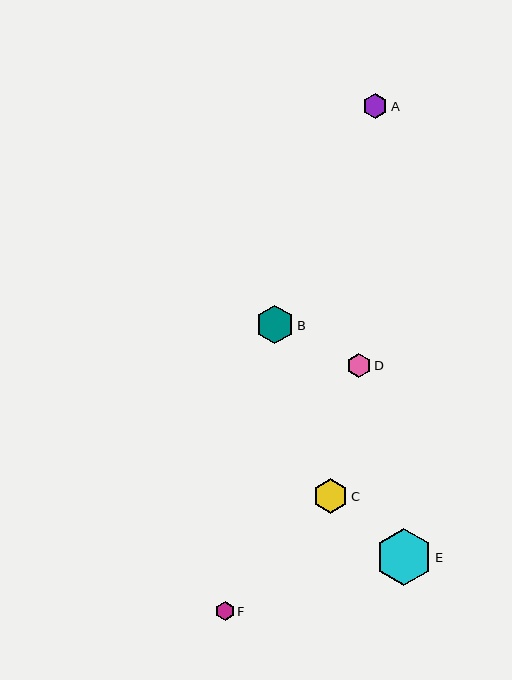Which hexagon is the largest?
Hexagon E is the largest with a size of approximately 57 pixels.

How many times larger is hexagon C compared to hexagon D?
Hexagon C is approximately 1.5 times the size of hexagon D.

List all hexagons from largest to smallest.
From largest to smallest: E, B, C, A, D, F.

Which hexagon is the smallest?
Hexagon F is the smallest with a size of approximately 19 pixels.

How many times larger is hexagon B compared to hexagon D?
Hexagon B is approximately 1.6 times the size of hexagon D.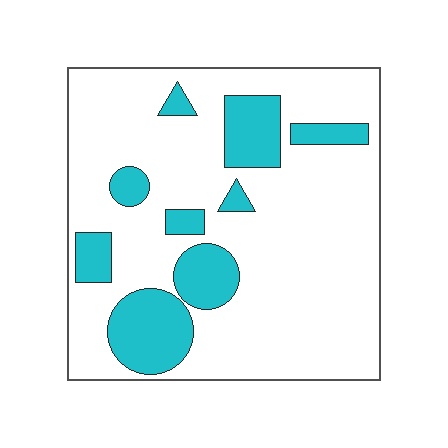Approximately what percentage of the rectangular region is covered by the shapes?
Approximately 20%.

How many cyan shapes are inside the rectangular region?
9.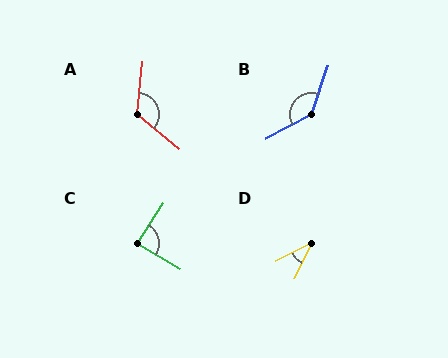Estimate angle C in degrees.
Approximately 88 degrees.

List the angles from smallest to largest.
D (36°), C (88°), A (124°), B (136°).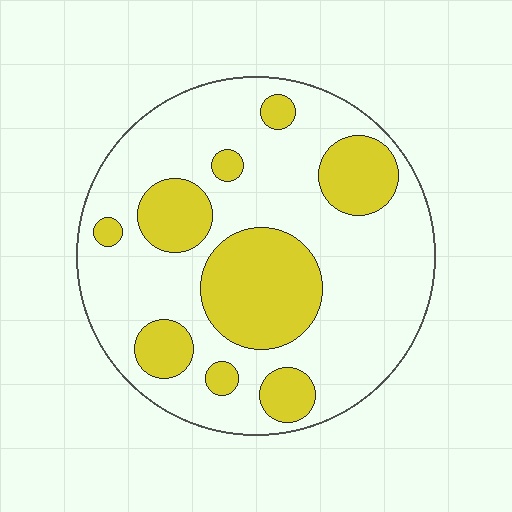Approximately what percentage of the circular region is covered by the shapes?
Approximately 30%.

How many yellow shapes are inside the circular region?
9.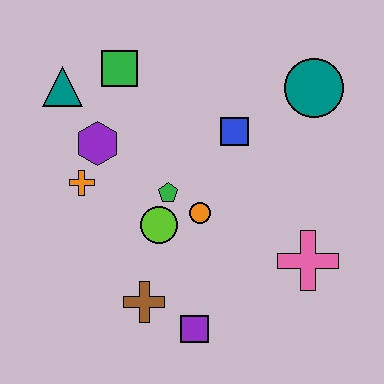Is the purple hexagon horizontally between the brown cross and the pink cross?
No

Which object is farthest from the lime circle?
The teal circle is farthest from the lime circle.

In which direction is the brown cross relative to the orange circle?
The brown cross is below the orange circle.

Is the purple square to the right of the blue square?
No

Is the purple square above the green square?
No